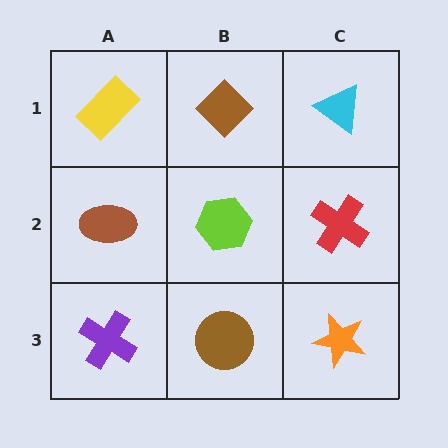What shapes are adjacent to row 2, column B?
A brown diamond (row 1, column B), a brown circle (row 3, column B), a brown ellipse (row 2, column A), a red cross (row 2, column C).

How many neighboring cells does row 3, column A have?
2.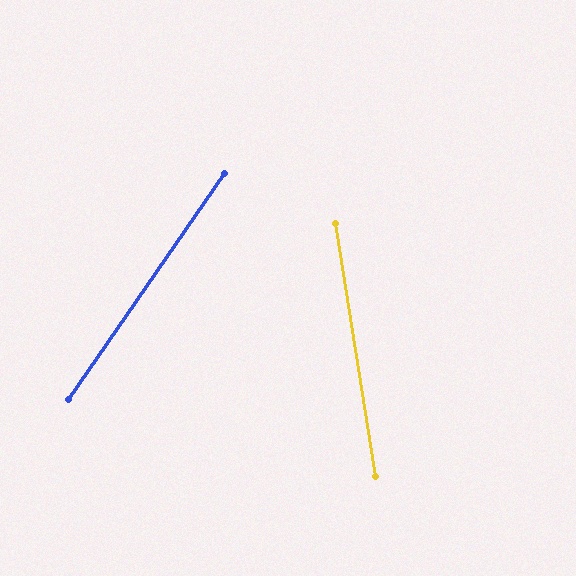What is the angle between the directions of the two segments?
Approximately 44 degrees.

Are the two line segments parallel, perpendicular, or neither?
Neither parallel nor perpendicular — they differ by about 44°.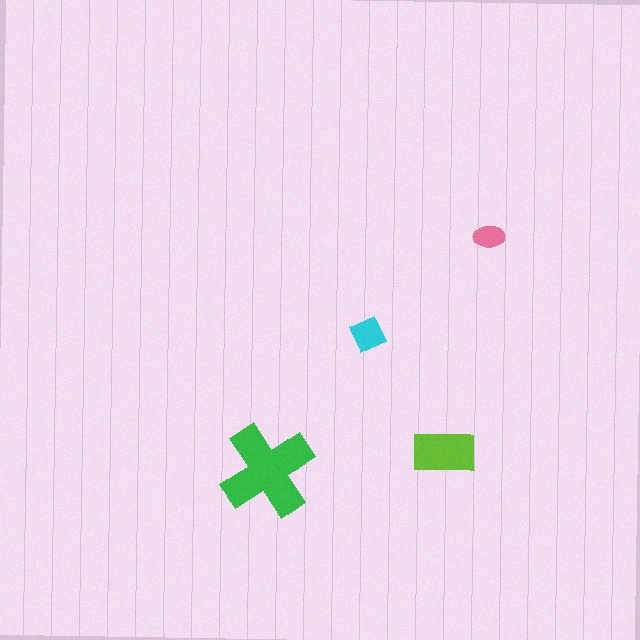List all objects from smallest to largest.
The pink ellipse, the cyan diamond, the lime rectangle, the green cross.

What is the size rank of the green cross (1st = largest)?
1st.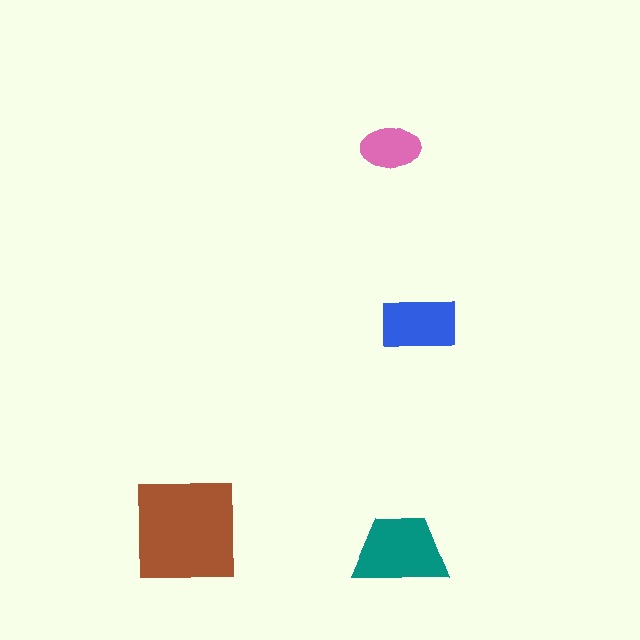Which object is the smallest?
The pink ellipse.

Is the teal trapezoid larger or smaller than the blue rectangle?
Larger.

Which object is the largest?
The brown square.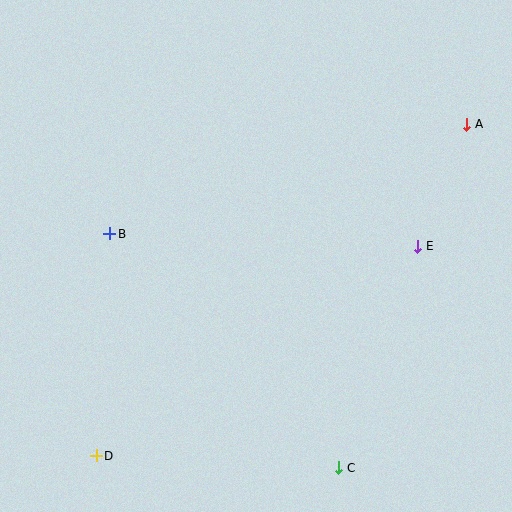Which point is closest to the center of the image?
Point B at (110, 234) is closest to the center.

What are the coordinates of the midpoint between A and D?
The midpoint between A and D is at (281, 290).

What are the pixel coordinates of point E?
Point E is at (418, 246).